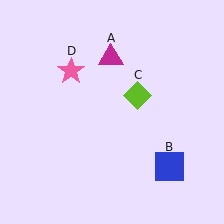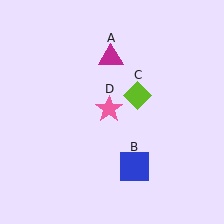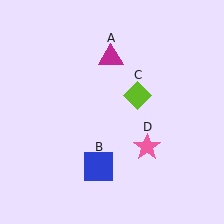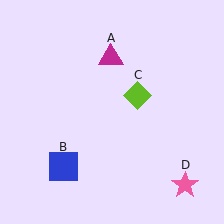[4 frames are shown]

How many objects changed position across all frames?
2 objects changed position: blue square (object B), pink star (object D).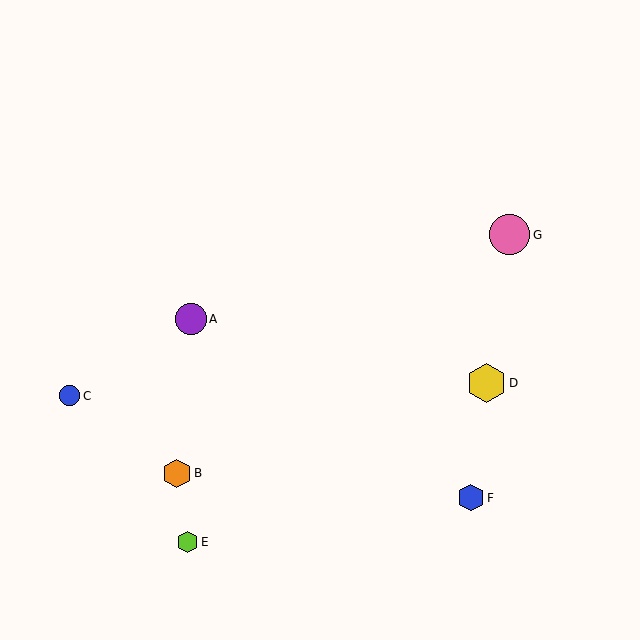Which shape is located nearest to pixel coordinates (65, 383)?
The blue circle (labeled C) at (70, 396) is nearest to that location.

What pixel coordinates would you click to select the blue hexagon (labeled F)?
Click at (471, 498) to select the blue hexagon F.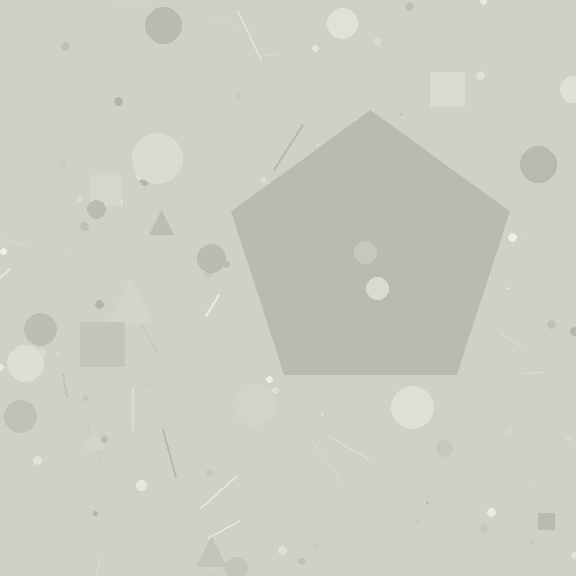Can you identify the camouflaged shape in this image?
The camouflaged shape is a pentagon.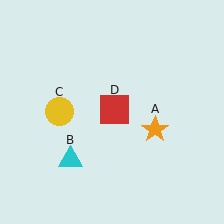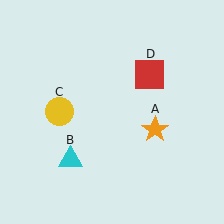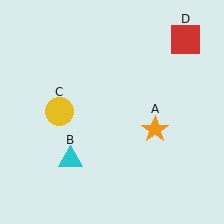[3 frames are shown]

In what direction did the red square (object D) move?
The red square (object D) moved up and to the right.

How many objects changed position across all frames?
1 object changed position: red square (object D).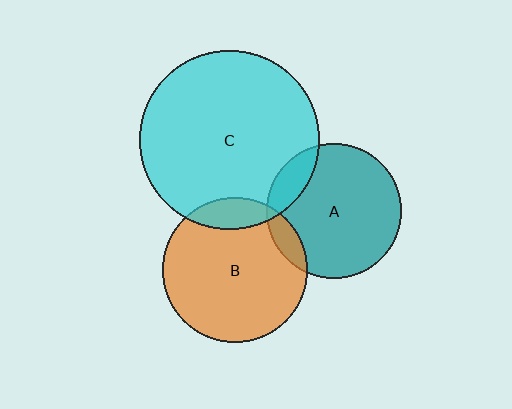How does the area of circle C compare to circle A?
Approximately 1.8 times.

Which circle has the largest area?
Circle C (cyan).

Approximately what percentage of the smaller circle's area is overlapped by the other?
Approximately 10%.